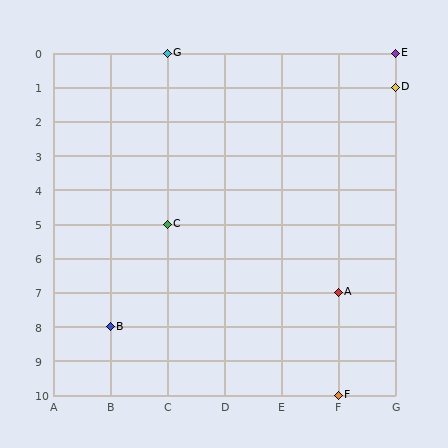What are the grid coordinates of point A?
Point A is at grid coordinates (F, 7).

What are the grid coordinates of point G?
Point G is at grid coordinates (C, 0).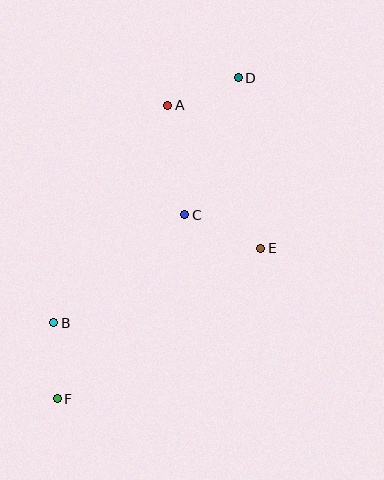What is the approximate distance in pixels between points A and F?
The distance between A and F is approximately 314 pixels.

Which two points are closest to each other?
Points A and D are closest to each other.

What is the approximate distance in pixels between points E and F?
The distance between E and F is approximately 253 pixels.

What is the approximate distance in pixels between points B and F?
The distance between B and F is approximately 76 pixels.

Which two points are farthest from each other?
Points D and F are farthest from each other.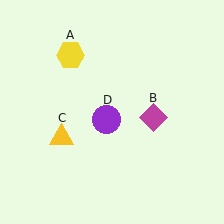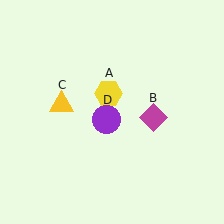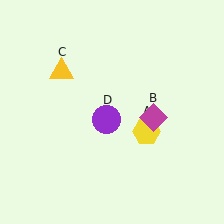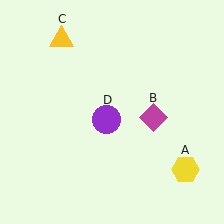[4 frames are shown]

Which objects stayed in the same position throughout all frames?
Magenta diamond (object B) and purple circle (object D) remained stationary.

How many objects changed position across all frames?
2 objects changed position: yellow hexagon (object A), yellow triangle (object C).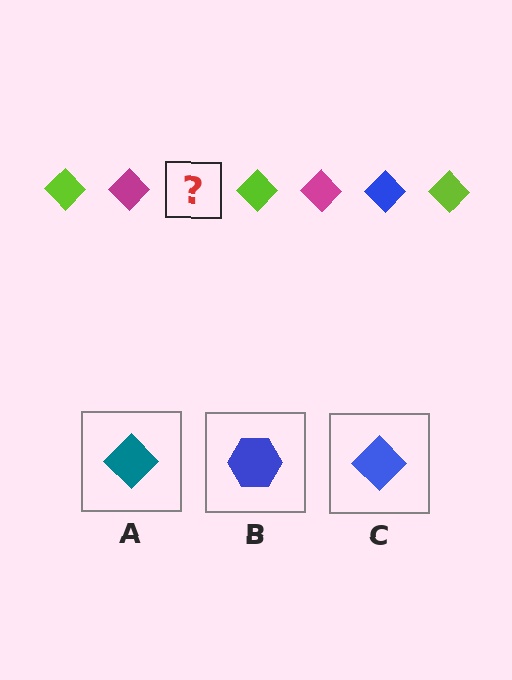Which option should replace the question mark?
Option C.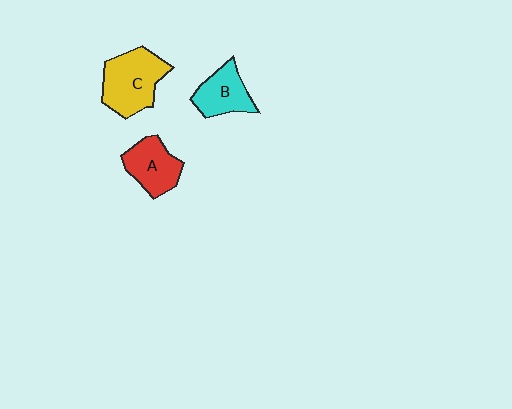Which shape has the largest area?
Shape C (yellow).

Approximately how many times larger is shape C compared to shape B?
Approximately 1.5 times.